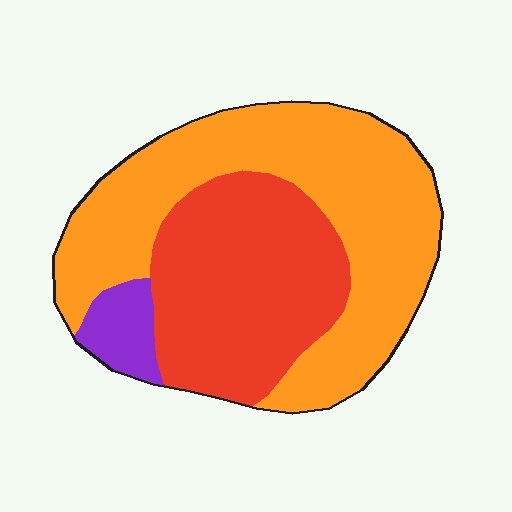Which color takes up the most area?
Orange, at roughly 55%.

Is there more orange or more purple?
Orange.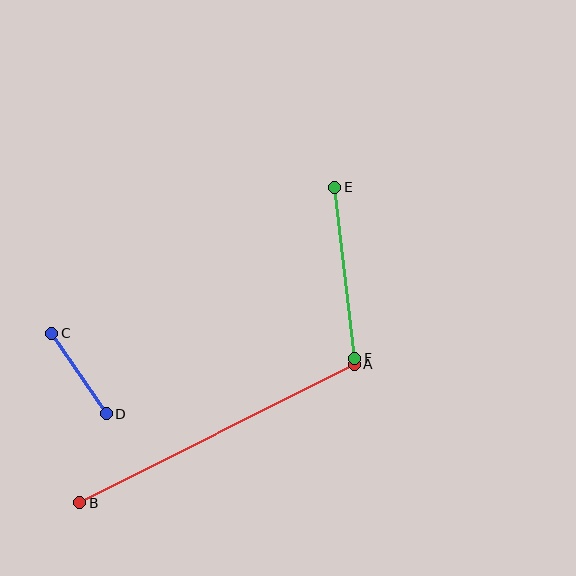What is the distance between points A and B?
The distance is approximately 308 pixels.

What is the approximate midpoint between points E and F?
The midpoint is at approximately (345, 273) pixels.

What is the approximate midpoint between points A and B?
The midpoint is at approximately (217, 433) pixels.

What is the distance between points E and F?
The distance is approximately 172 pixels.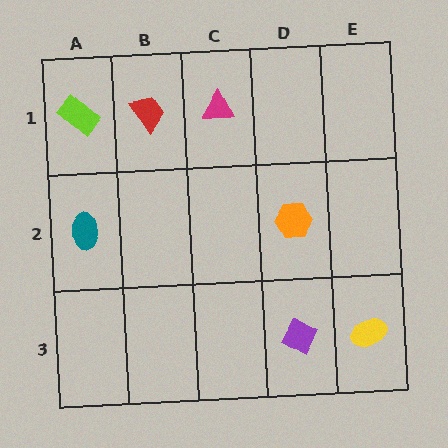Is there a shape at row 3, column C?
No, that cell is empty.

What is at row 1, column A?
A lime rectangle.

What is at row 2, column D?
An orange hexagon.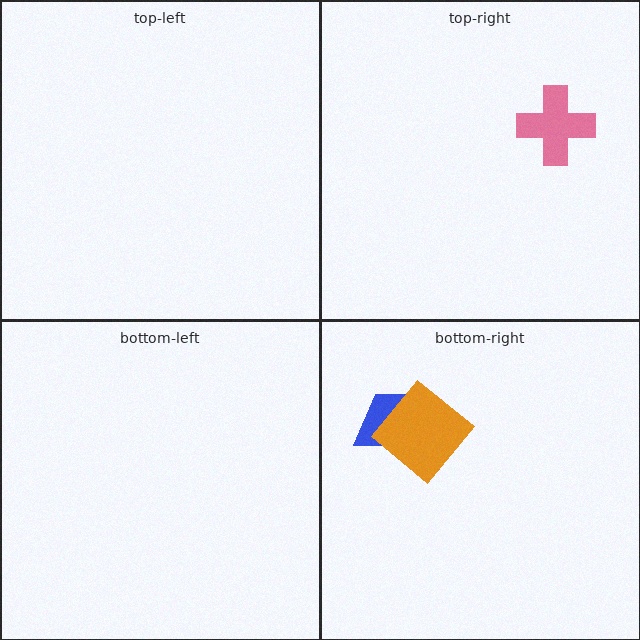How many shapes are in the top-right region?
1.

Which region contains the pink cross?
The top-right region.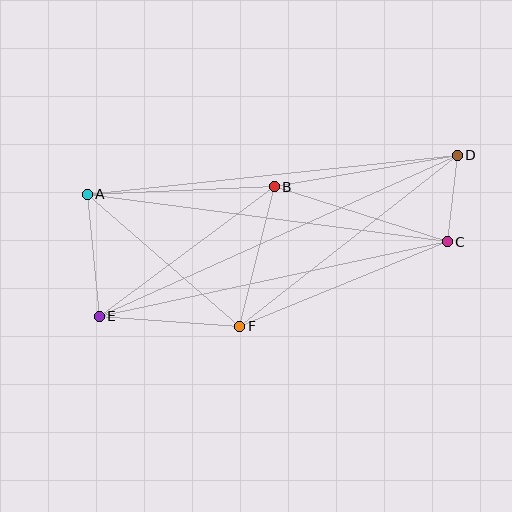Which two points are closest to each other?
Points C and D are closest to each other.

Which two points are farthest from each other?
Points D and E are farthest from each other.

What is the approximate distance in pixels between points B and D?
The distance between B and D is approximately 186 pixels.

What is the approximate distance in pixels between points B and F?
The distance between B and F is approximately 144 pixels.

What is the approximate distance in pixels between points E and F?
The distance between E and F is approximately 141 pixels.